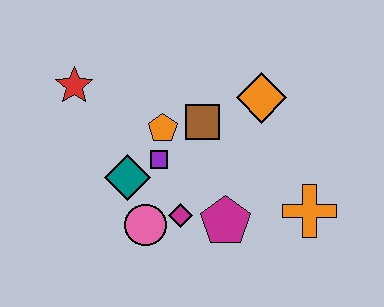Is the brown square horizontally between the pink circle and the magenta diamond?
No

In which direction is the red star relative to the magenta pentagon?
The red star is to the left of the magenta pentagon.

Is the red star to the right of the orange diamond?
No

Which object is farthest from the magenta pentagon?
The red star is farthest from the magenta pentagon.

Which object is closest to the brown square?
The orange pentagon is closest to the brown square.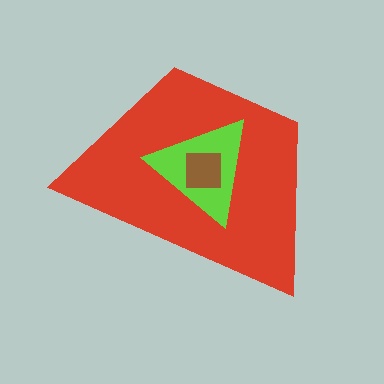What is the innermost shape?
The brown square.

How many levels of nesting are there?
3.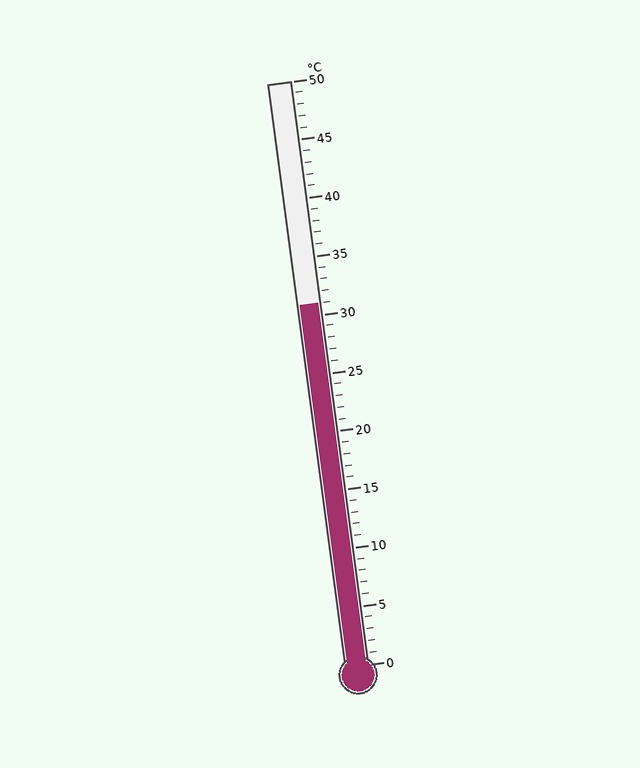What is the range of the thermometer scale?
The thermometer scale ranges from 0°C to 50°C.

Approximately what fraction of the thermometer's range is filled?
The thermometer is filled to approximately 60% of its range.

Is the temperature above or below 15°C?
The temperature is above 15°C.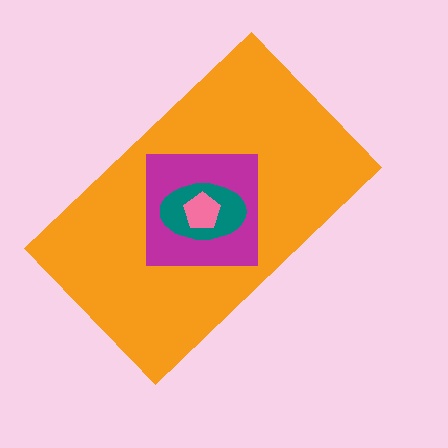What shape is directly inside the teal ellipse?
The pink pentagon.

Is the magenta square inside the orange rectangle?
Yes.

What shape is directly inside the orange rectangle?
The magenta square.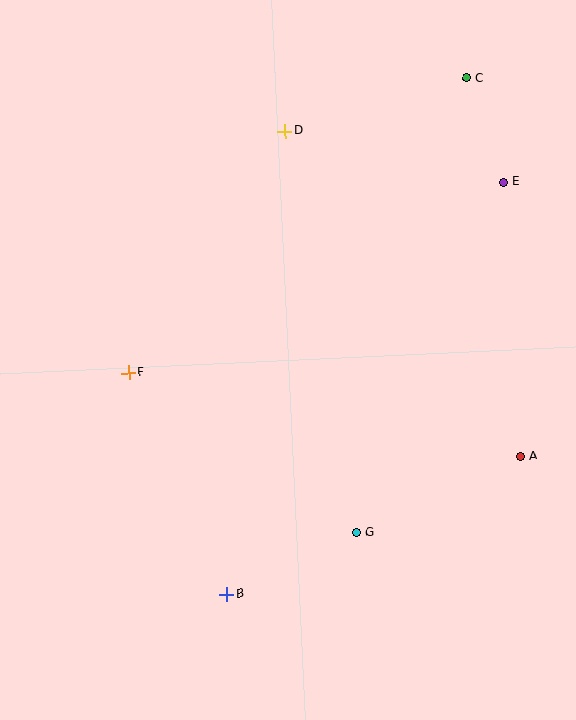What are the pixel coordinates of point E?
Point E is at (503, 182).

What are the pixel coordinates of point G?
Point G is at (356, 533).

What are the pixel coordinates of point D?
Point D is at (285, 131).